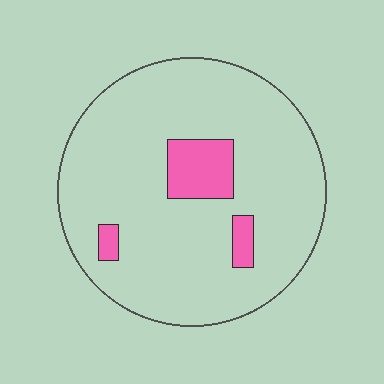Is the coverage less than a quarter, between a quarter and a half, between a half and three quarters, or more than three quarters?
Less than a quarter.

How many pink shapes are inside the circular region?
3.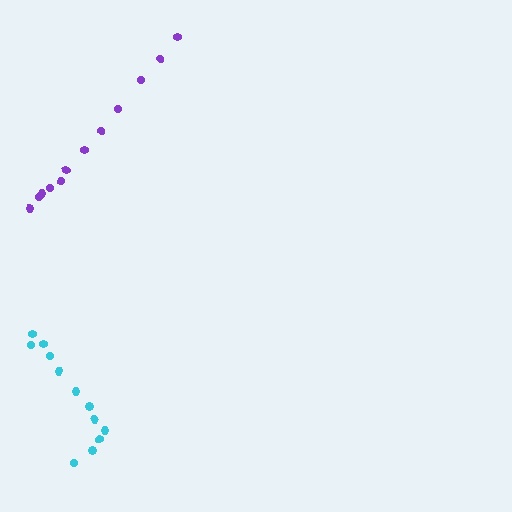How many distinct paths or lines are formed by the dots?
There are 2 distinct paths.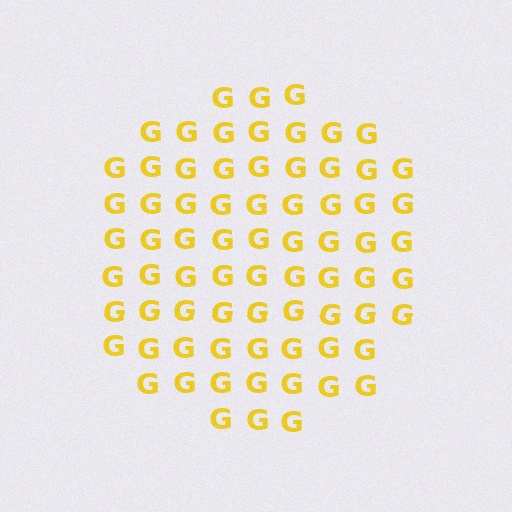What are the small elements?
The small elements are letter G's.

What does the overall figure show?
The overall figure shows a circle.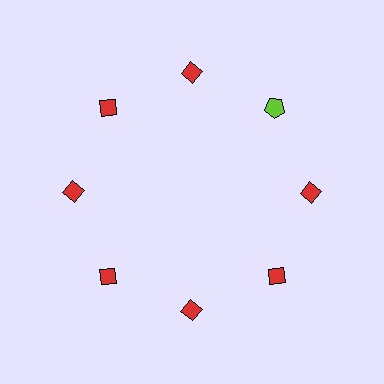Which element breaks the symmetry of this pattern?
The lime pentagon at roughly the 2 o'clock position breaks the symmetry. All other shapes are red diamonds.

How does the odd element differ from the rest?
It differs in both color (lime instead of red) and shape (pentagon instead of diamond).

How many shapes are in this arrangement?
There are 8 shapes arranged in a ring pattern.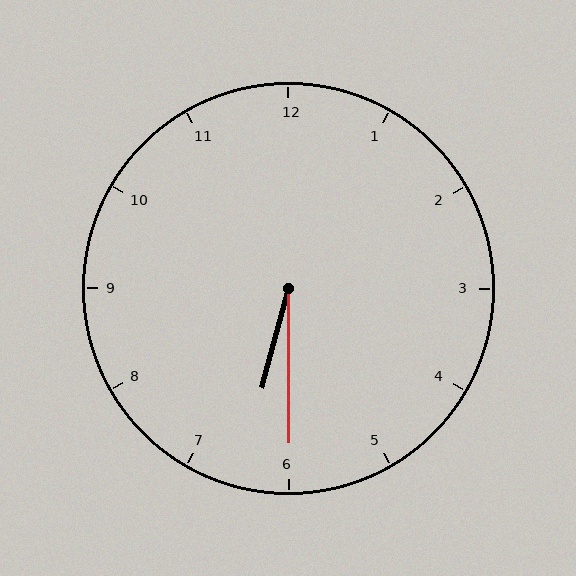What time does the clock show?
6:30.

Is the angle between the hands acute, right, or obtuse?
It is acute.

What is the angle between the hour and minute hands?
Approximately 15 degrees.